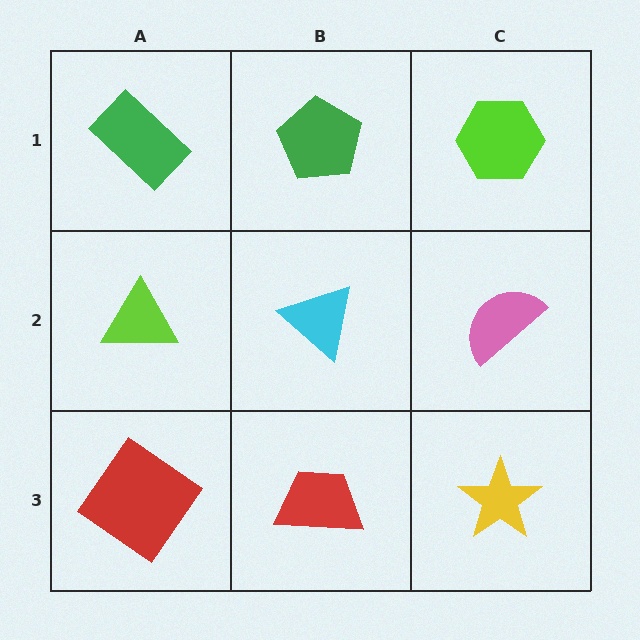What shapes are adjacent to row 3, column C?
A pink semicircle (row 2, column C), a red trapezoid (row 3, column B).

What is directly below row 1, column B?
A cyan triangle.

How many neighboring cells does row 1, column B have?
3.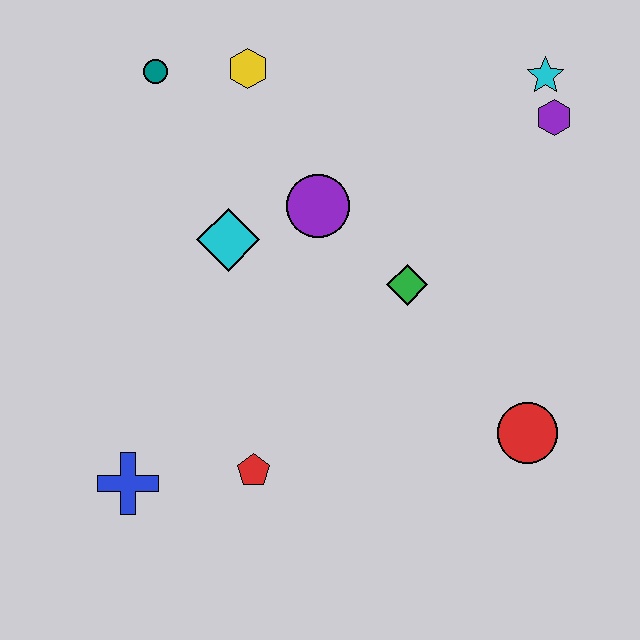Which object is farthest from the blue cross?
The cyan star is farthest from the blue cross.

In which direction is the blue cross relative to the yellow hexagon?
The blue cross is below the yellow hexagon.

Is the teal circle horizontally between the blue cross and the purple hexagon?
Yes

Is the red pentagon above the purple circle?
No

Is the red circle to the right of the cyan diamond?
Yes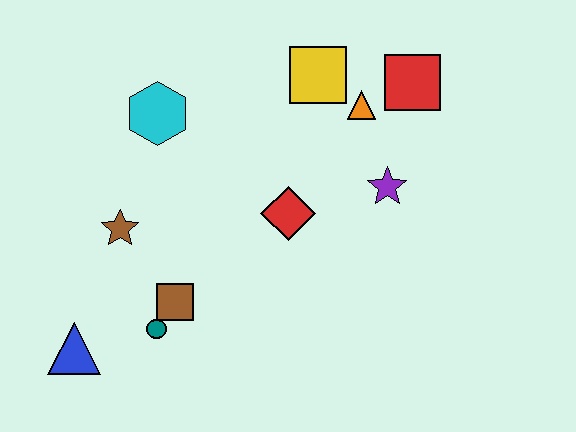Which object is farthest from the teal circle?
The red square is farthest from the teal circle.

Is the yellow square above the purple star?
Yes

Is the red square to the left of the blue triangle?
No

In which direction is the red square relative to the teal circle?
The red square is to the right of the teal circle.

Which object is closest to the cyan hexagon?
The brown star is closest to the cyan hexagon.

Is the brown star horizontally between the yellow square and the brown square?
No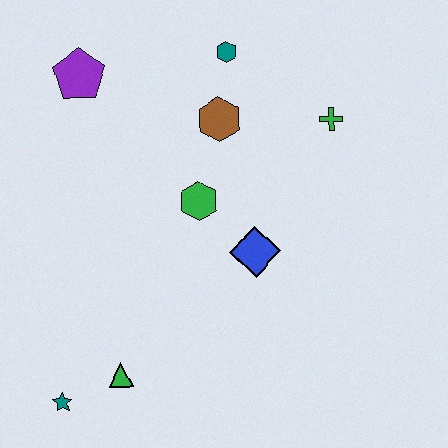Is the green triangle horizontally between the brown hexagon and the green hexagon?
No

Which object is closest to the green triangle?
The teal star is closest to the green triangle.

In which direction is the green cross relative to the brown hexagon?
The green cross is to the right of the brown hexagon.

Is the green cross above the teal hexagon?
No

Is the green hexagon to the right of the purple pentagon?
Yes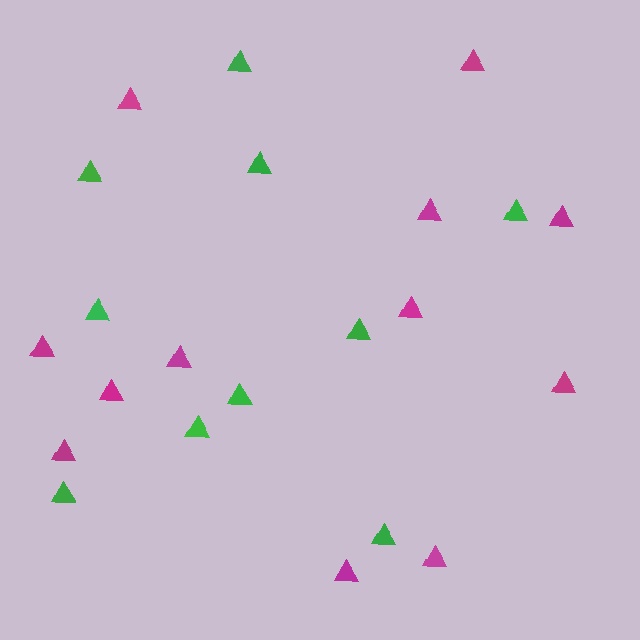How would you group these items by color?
There are 2 groups: one group of magenta triangles (12) and one group of green triangles (10).